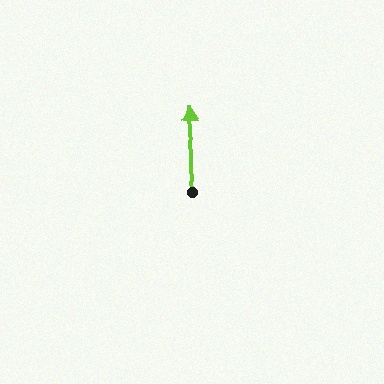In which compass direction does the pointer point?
North.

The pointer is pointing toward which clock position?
Roughly 12 o'clock.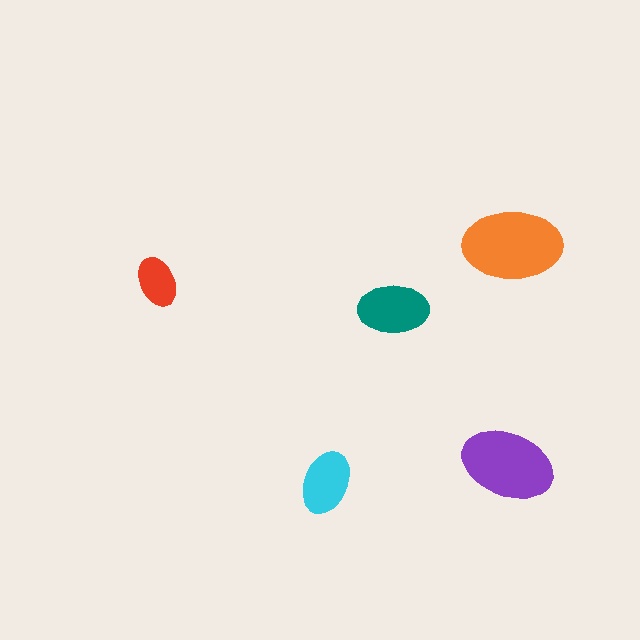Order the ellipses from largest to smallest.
the orange one, the purple one, the teal one, the cyan one, the red one.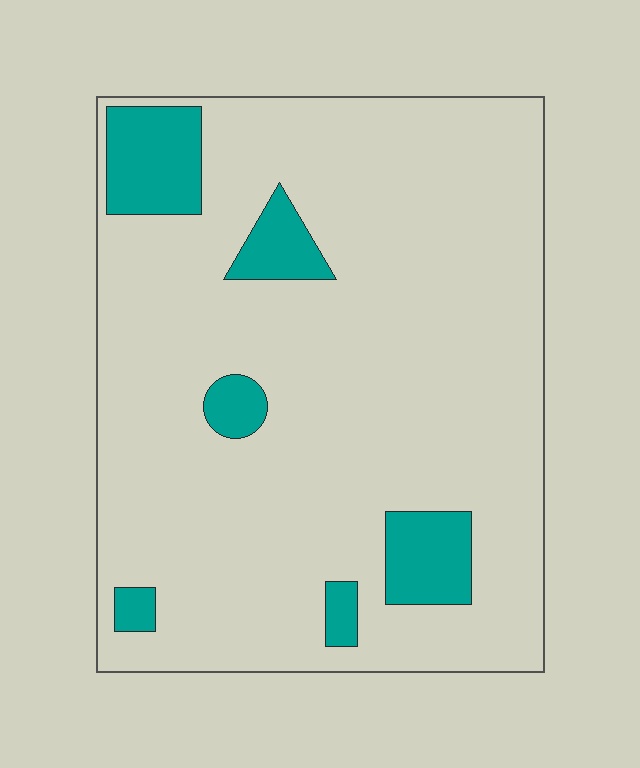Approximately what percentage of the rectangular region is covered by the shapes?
Approximately 10%.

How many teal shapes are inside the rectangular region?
6.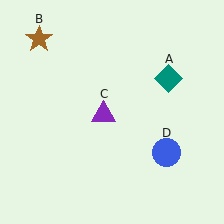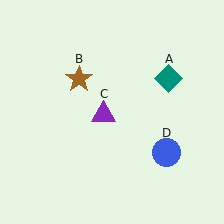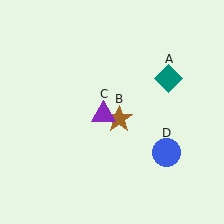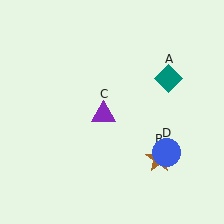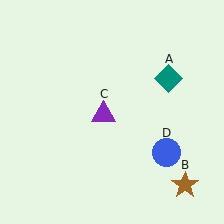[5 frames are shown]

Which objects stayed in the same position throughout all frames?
Teal diamond (object A) and purple triangle (object C) and blue circle (object D) remained stationary.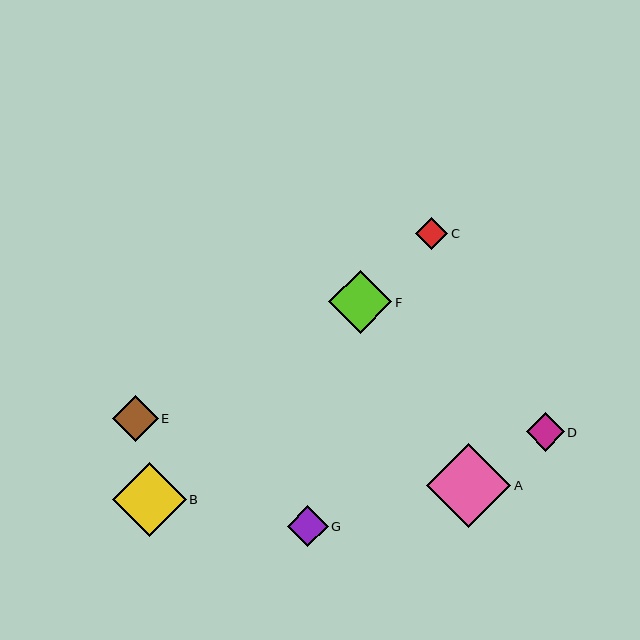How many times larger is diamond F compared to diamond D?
Diamond F is approximately 1.6 times the size of diamond D.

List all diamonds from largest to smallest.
From largest to smallest: A, B, F, E, G, D, C.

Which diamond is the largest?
Diamond A is the largest with a size of approximately 84 pixels.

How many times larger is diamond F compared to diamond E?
Diamond F is approximately 1.4 times the size of diamond E.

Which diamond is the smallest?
Diamond C is the smallest with a size of approximately 32 pixels.